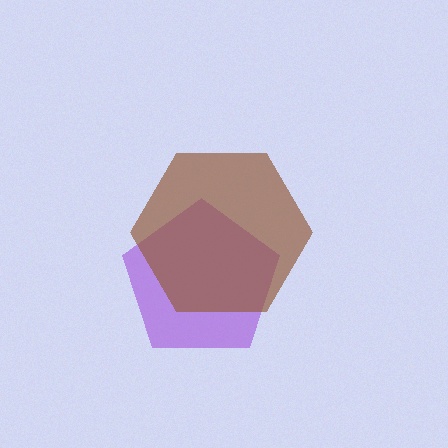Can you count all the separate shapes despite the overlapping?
Yes, there are 2 separate shapes.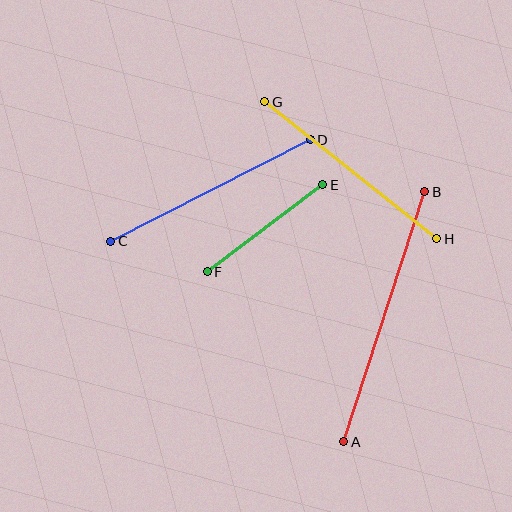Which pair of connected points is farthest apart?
Points A and B are farthest apart.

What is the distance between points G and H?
The distance is approximately 220 pixels.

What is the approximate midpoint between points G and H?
The midpoint is at approximately (351, 170) pixels.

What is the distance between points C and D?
The distance is approximately 224 pixels.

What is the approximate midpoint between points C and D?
The midpoint is at approximately (210, 191) pixels.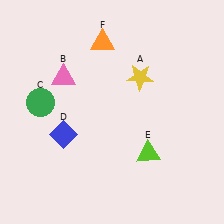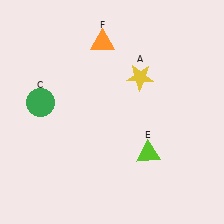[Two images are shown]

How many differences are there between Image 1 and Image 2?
There are 2 differences between the two images.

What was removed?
The blue diamond (D), the pink triangle (B) were removed in Image 2.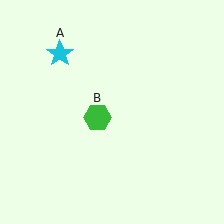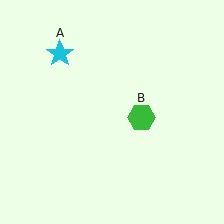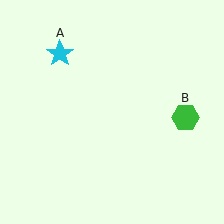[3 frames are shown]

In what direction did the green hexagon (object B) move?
The green hexagon (object B) moved right.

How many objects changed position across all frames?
1 object changed position: green hexagon (object B).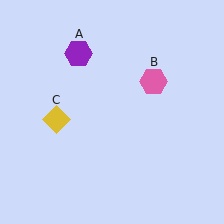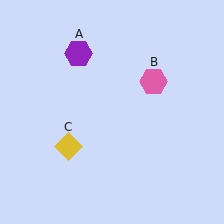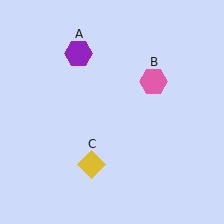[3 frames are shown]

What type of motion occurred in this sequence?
The yellow diamond (object C) rotated counterclockwise around the center of the scene.